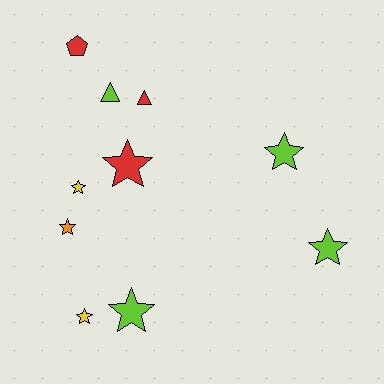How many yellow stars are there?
There are 2 yellow stars.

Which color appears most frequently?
Lime, with 4 objects.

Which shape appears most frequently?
Star, with 7 objects.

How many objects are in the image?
There are 10 objects.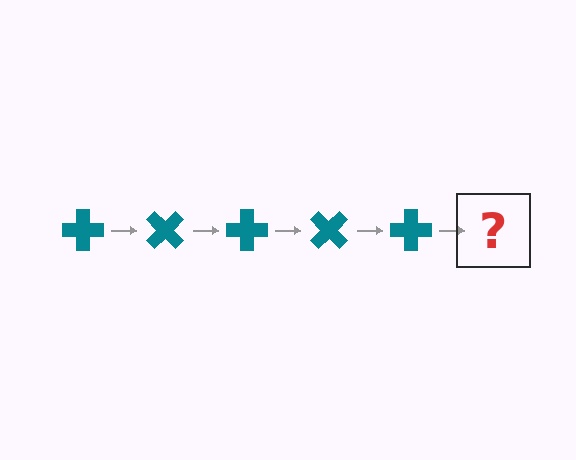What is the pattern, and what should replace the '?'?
The pattern is that the cross rotates 45 degrees each step. The '?' should be a teal cross rotated 225 degrees.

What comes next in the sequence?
The next element should be a teal cross rotated 225 degrees.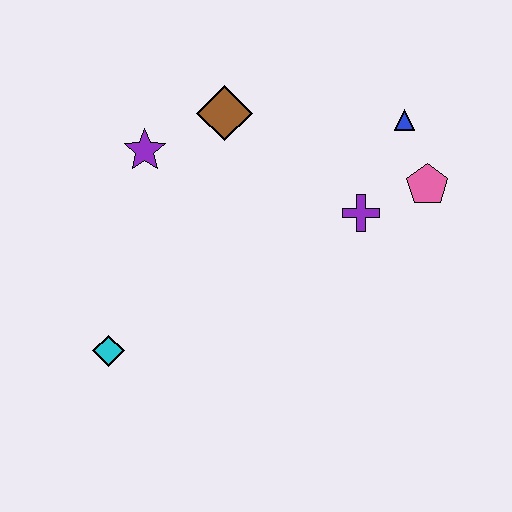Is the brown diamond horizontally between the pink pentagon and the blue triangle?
No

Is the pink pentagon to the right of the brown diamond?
Yes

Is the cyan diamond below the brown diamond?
Yes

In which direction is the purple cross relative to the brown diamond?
The purple cross is to the right of the brown diamond.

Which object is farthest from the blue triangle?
The cyan diamond is farthest from the blue triangle.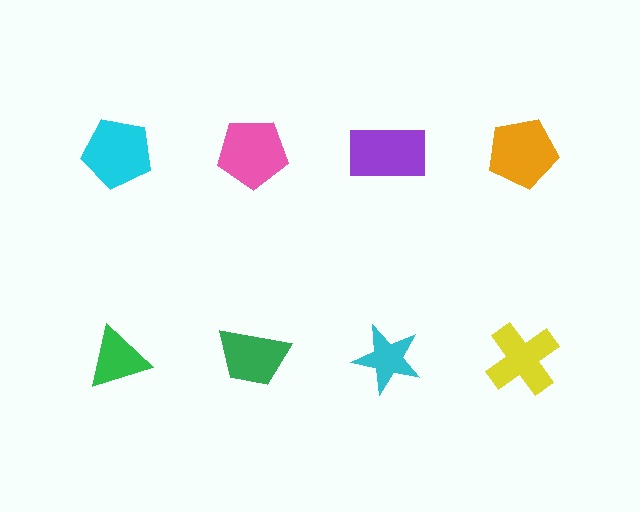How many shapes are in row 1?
4 shapes.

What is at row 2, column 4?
A yellow cross.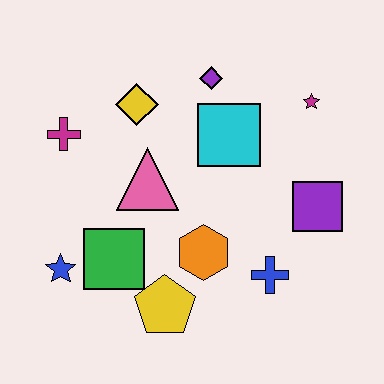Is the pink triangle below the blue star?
No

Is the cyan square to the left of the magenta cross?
No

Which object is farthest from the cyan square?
The blue star is farthest from the cyan square.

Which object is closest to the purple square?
The blue cross is closest to the purple square.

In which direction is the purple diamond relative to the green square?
The purple diamond is above the green square.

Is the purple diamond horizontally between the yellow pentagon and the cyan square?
Yes